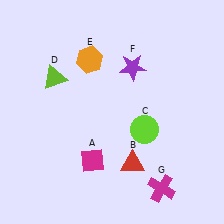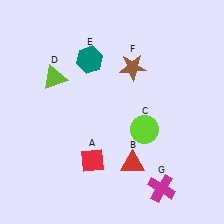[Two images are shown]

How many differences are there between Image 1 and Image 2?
There are 3 differences between the two images.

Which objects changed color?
A changed from magenta to red. E changed from orange to teal. F changed from purple to brown.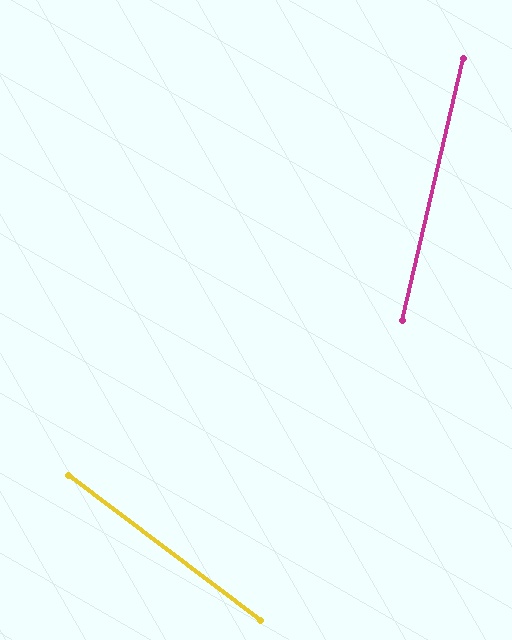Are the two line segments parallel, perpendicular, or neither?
Neither parallel nor perpendicular — they differ by about 66°.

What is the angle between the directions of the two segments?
Approximately 66 degrees.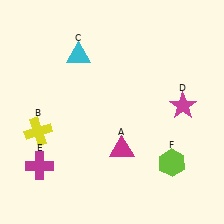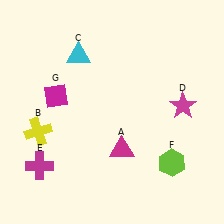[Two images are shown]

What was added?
A magenta diamond (G) was added in Image 2.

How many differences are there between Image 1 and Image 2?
There is 1 difference between the two images.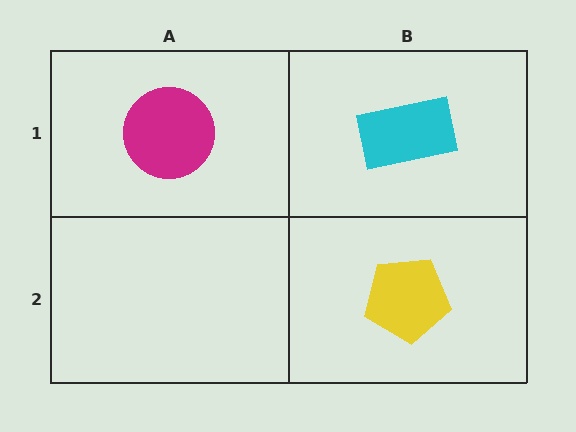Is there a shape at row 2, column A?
No, that cell is empty.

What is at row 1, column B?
A cyan rectangle.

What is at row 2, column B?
A yellow pentagon.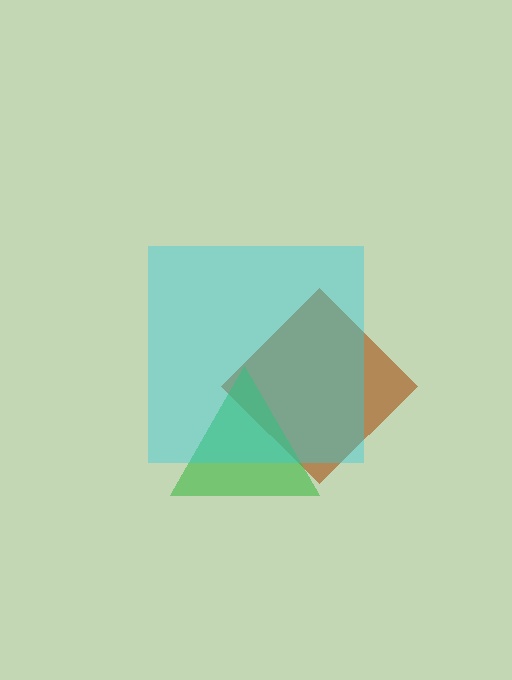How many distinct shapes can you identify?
There are 3 distinct shapes: a brown diamond, a green triangle, a cyan square.